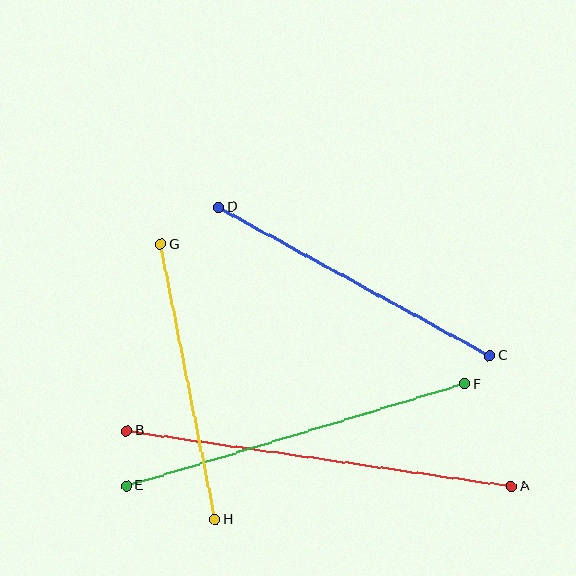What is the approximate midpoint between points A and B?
The midpoint is at approximately (319, 459) pixels.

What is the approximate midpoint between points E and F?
The midpoint is at approximately (296, 435) pixels.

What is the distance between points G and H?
The distance is approximately 280 pixels.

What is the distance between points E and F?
The distance is approximately 353 pixels.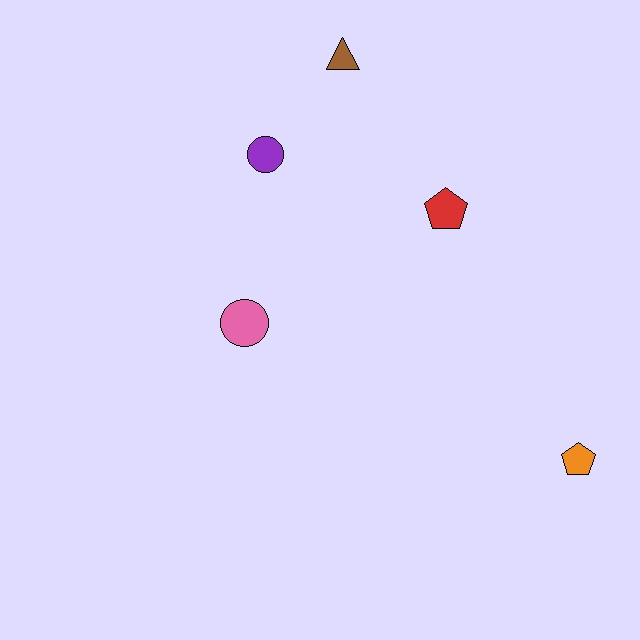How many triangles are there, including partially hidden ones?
There is 1 triangle.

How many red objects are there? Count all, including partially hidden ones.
There is 1 red object.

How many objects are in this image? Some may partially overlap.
There are 5 objects.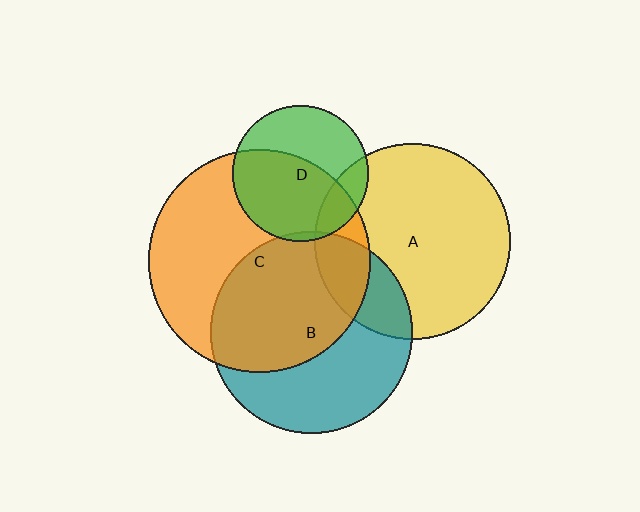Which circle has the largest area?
Circle C (orange).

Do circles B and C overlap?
Yes.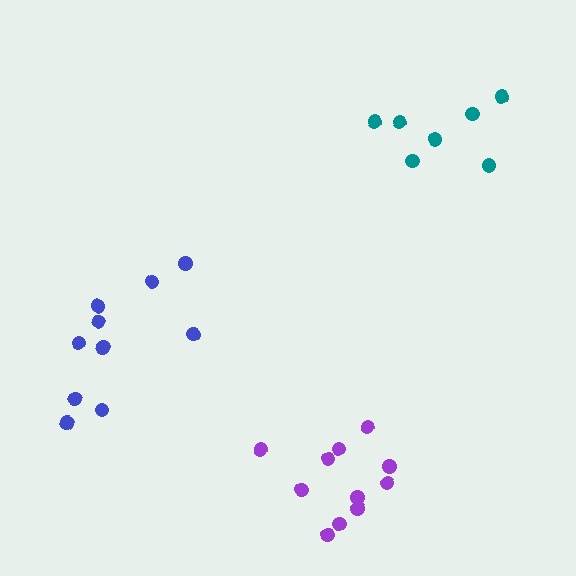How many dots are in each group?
Group 1: 10 dots, Group 2: 7 dots, Group 3: 11 dots (28 total).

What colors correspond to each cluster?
The clusters are colored: blue, teal, purple.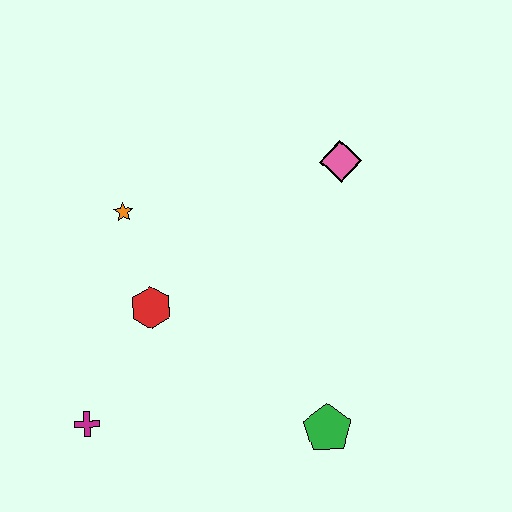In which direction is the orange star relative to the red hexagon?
The orange star is above the red hexagon.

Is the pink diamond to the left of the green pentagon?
No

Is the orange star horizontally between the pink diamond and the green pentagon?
No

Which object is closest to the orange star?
The red hexagon is closest to the orange star.